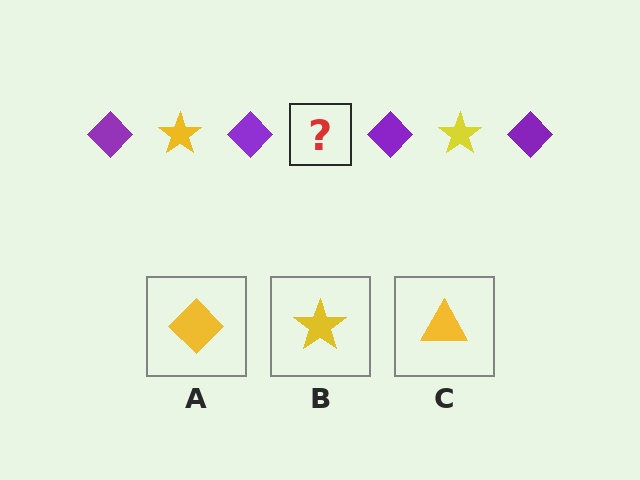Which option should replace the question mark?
Option B.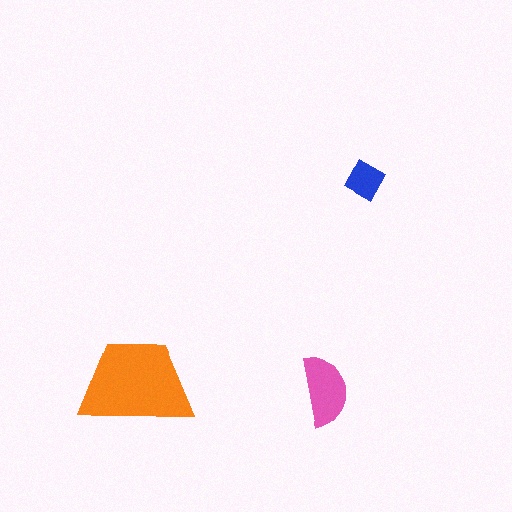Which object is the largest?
The orange trapezoid.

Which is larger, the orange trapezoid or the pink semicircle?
The orange trapezoid.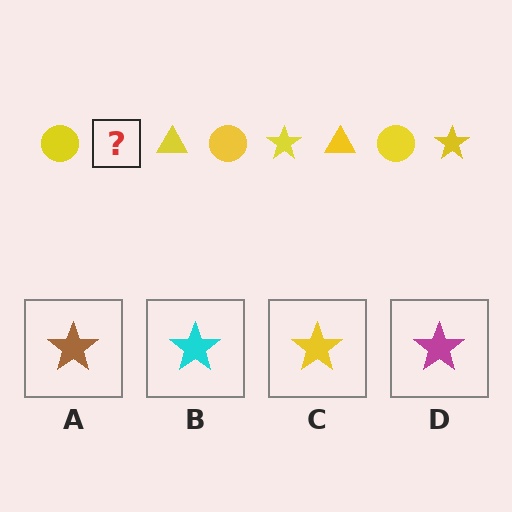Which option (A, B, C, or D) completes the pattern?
C.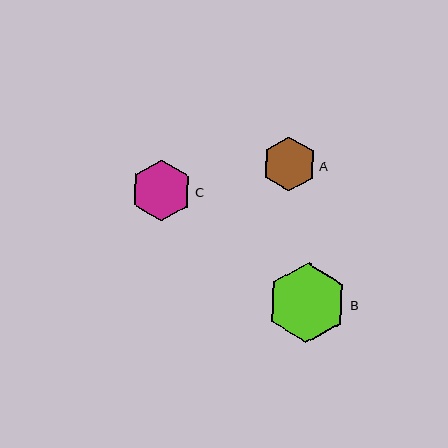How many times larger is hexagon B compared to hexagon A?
Hexagon B is approximately 1.5 times the size of hexagon A.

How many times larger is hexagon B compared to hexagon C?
Hexagon B is approximately 1.3 times the size of hexagon C.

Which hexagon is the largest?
Hexagon B is the largest with a size of approximately 80 pixels.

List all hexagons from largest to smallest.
From largest to smallest: B, C, A.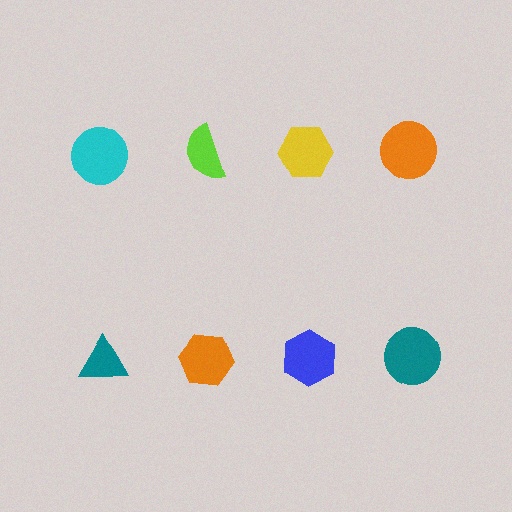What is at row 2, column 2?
An orange hexagon.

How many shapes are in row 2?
4 shapes.